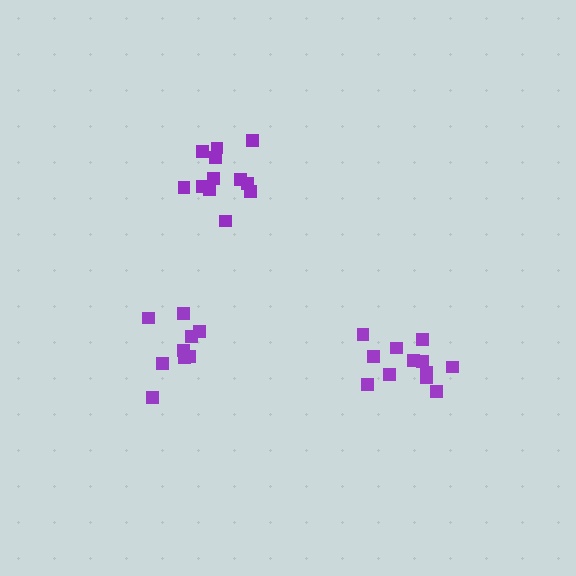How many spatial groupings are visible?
There are 3 spatial groupings.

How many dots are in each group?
Group 1: 12 dots, Group 2: 12 dots, Group 3: 9 dots (33 total).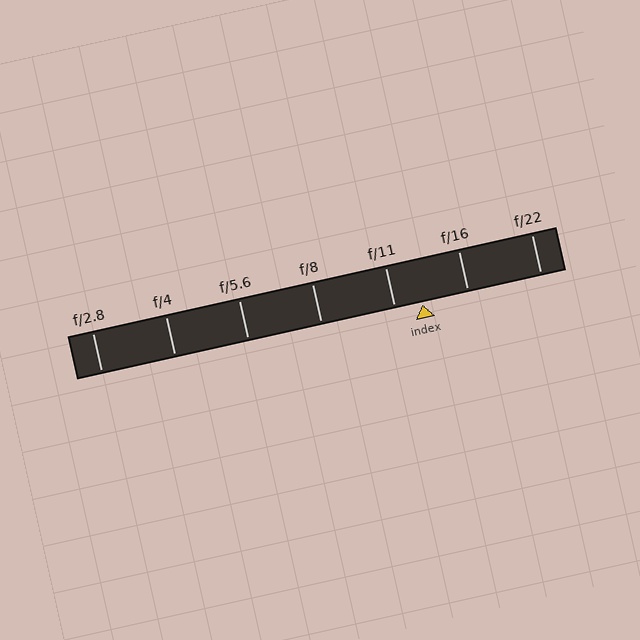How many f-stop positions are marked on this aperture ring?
There are 7 f-stop positions marked.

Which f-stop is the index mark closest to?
The index mark is closest to f/11.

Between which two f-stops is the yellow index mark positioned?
The index mark is between f/11 and f/16.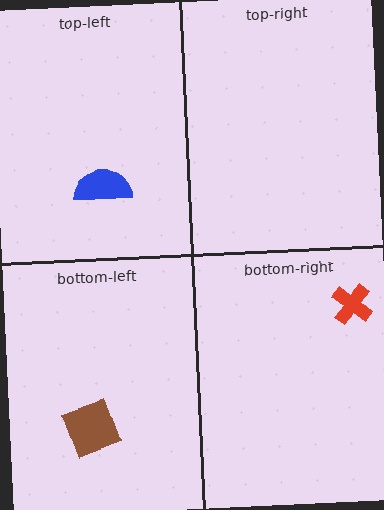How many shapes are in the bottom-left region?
1.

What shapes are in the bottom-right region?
The red cross.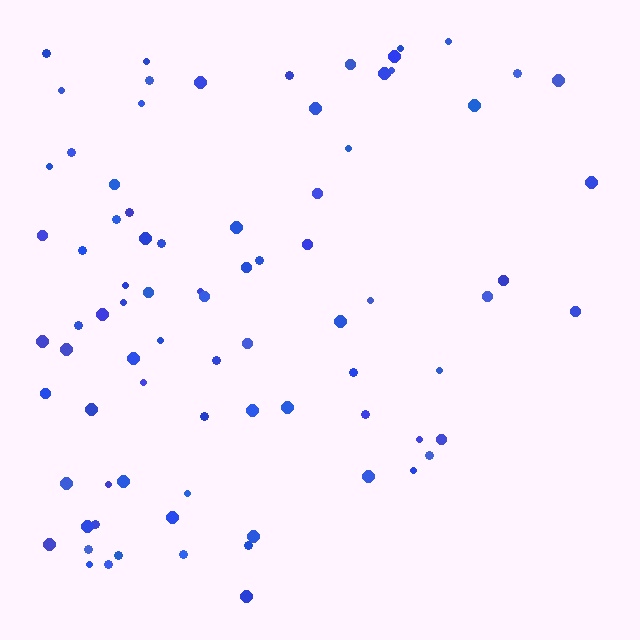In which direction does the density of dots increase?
From right to left, with the left side densest.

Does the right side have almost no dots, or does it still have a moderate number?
Still a moderate number, just noticeably fewer than the left.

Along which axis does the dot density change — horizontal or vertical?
Horizontal.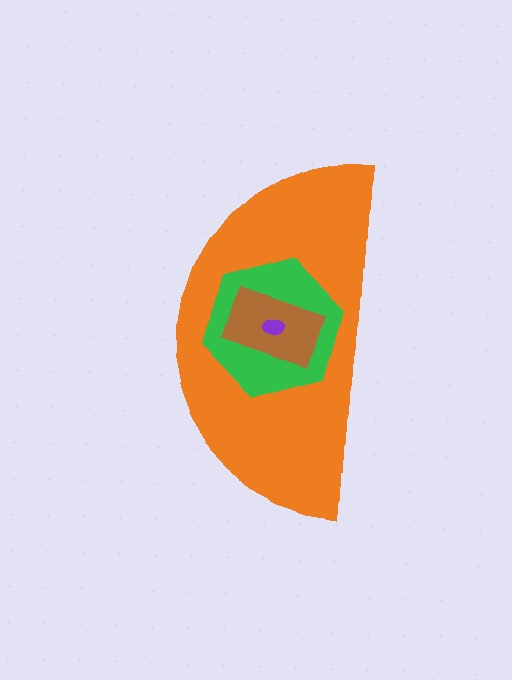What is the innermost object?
The purple ellipse.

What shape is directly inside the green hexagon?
The brown rectangle.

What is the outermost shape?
The orange semicircle.